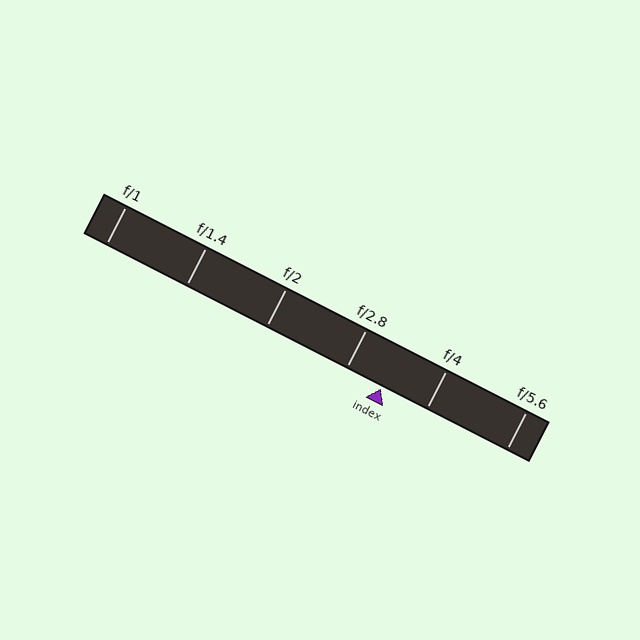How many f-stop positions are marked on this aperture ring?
There are 6 f-stop positions marked.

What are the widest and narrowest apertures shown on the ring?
The widest aperture shown is f/1 and the narrowest is f/5.6.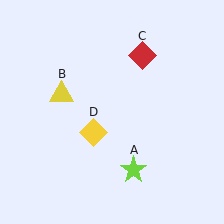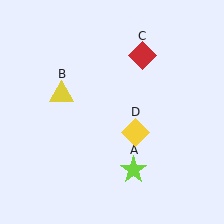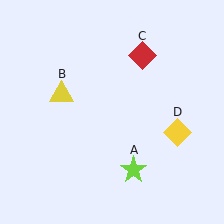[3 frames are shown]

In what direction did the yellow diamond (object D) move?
The yellow diamond (object D) moved right.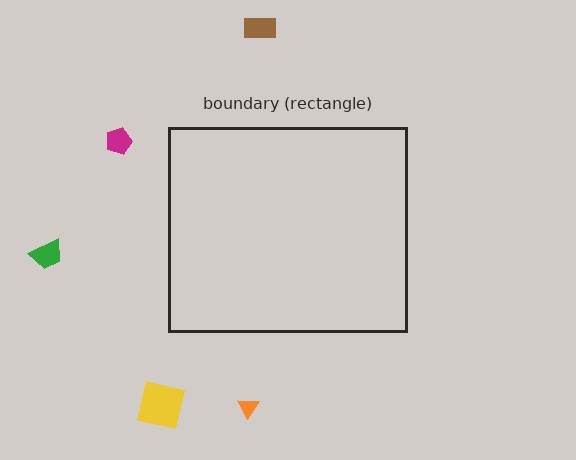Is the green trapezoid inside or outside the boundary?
Outside.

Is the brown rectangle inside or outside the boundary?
Outside.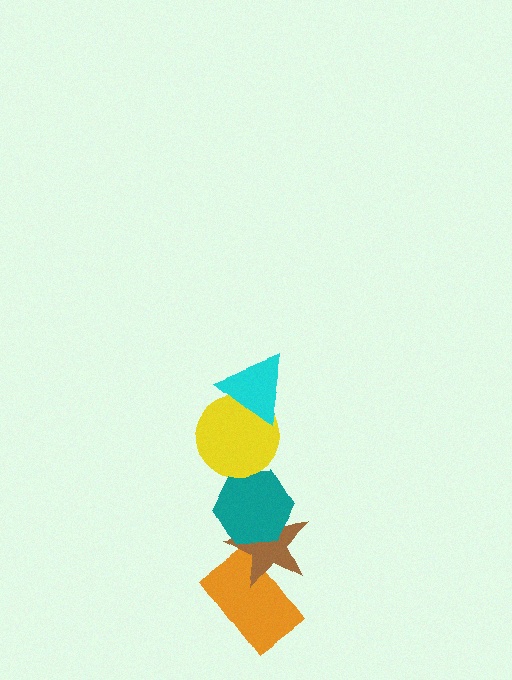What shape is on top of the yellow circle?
The cyan triangle is on top of the yellow circle.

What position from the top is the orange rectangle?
The orange rectangle is 5th from the top.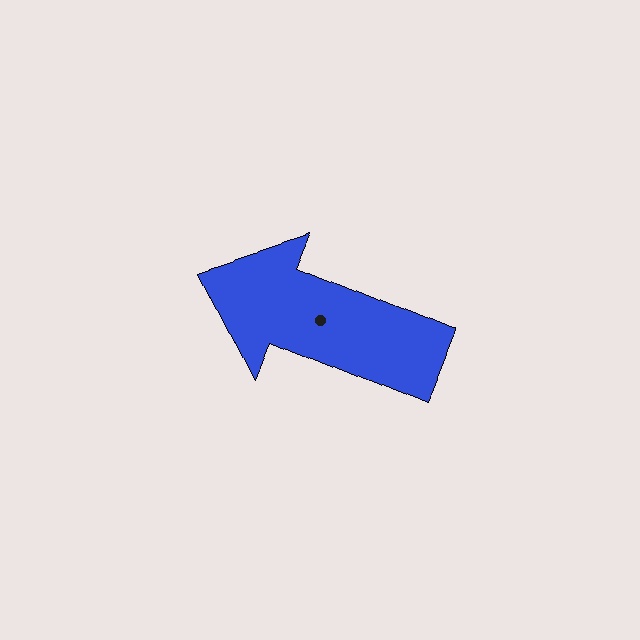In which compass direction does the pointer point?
Northwest.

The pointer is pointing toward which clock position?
Roughly 10 o'clock.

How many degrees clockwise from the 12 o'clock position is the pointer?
Approximately 293 degrees.